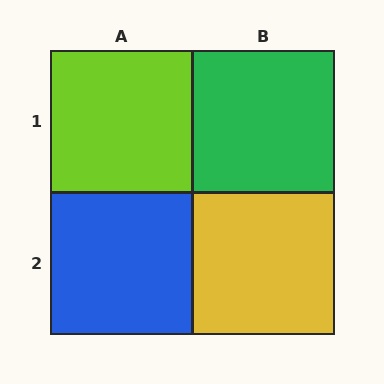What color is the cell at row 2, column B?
Yellow.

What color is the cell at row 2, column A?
Blue.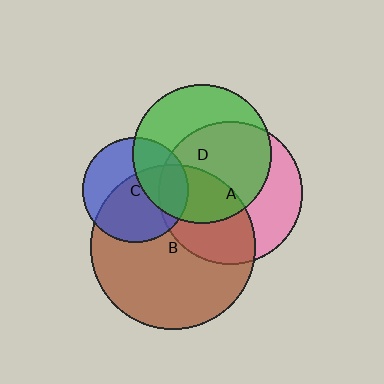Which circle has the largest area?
Circle B (brown).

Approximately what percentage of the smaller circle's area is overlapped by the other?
Approximately 35%.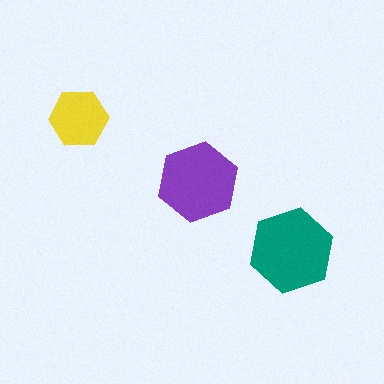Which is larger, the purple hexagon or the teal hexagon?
The teal one.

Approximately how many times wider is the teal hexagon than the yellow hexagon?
About 1.5 times wider.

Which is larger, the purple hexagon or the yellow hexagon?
The purple one.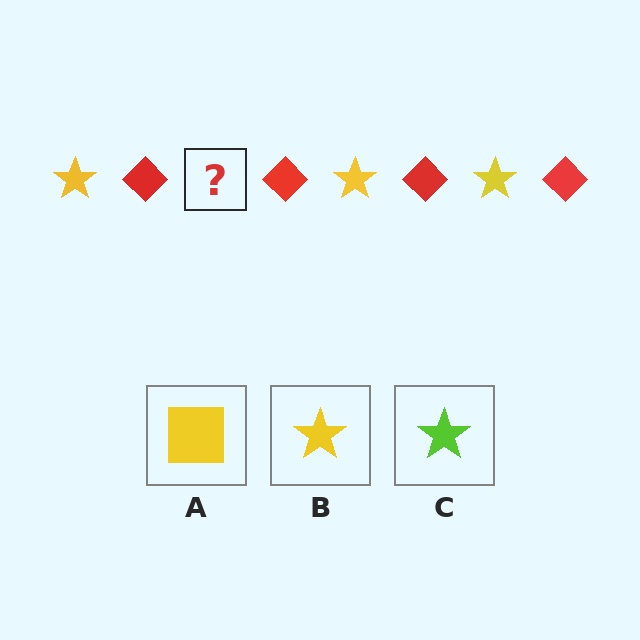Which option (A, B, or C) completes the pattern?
B.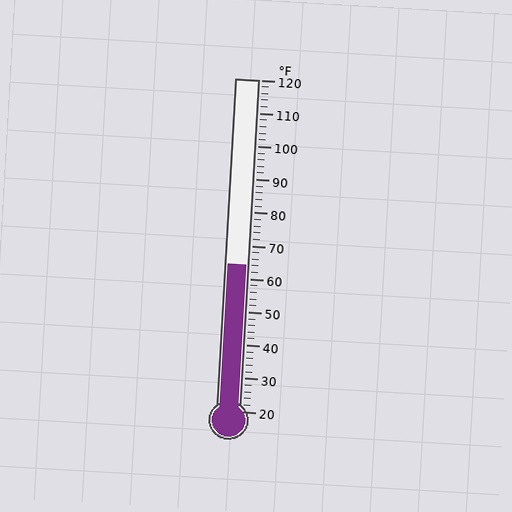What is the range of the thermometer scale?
The thermometer scale ranges from 20°F to 120°F.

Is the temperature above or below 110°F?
The temperature is below 110°F.